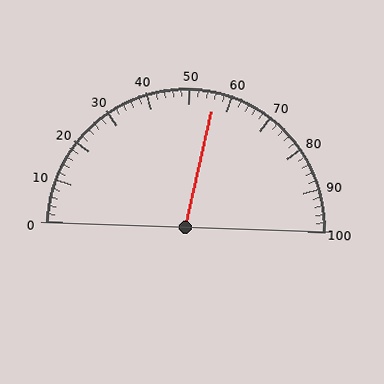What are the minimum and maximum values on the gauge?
The gauge ranges from 0 to 100.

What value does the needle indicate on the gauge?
The needle indicates approximately 56.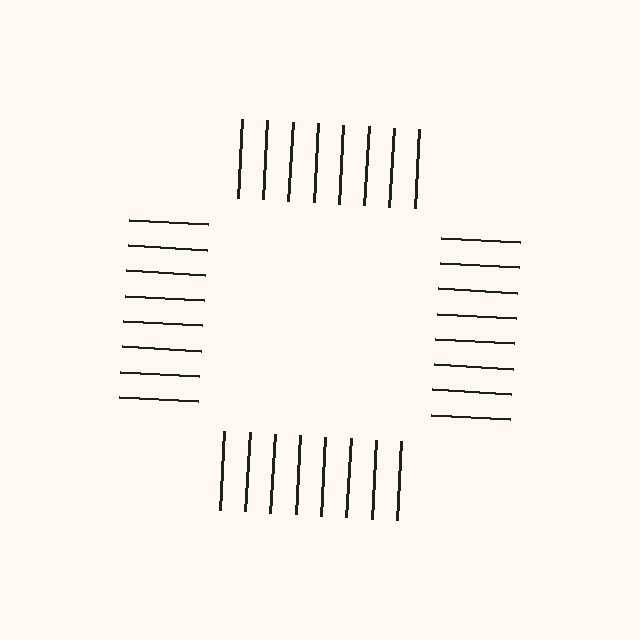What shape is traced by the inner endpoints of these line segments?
An illusory square — the line segments terminate on its edges but no continuous stroke is drawn.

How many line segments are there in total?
32 — 8 along each of the 4 edges.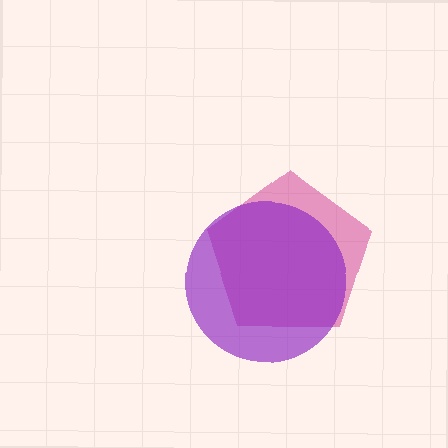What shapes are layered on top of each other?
The layered shapes are: a magenta pentagon, a purple circle.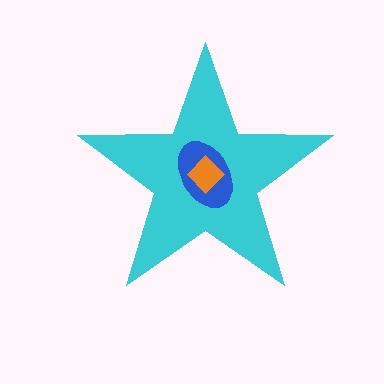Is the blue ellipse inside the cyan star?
Yes.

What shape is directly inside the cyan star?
The blue ellipse.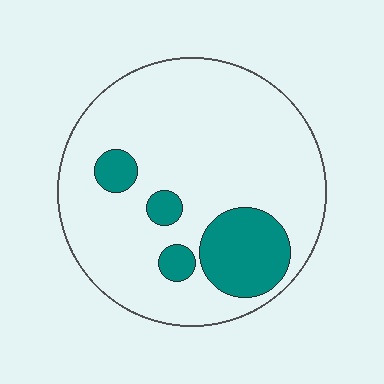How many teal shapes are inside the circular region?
4.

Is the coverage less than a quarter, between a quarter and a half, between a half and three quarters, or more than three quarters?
Less than a quarter.